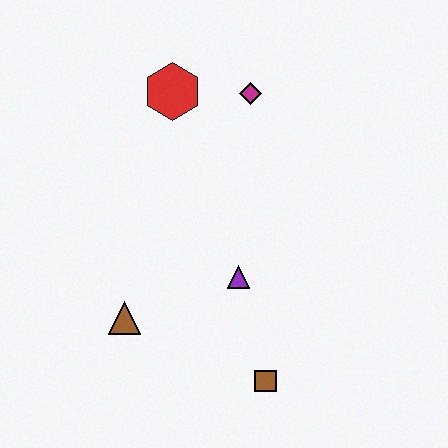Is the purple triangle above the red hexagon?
No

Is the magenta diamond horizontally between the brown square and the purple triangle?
Yes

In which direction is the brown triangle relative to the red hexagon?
The brown triangle is below the red hexagon.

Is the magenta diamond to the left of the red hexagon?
No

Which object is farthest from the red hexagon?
The brown square is farthest from the red hexagon.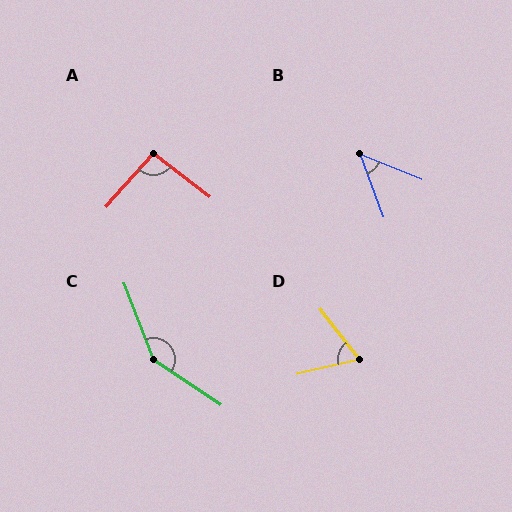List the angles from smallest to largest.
B (47°), D (65°), A (94°), C (145°).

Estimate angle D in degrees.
Approximately 65 degrees.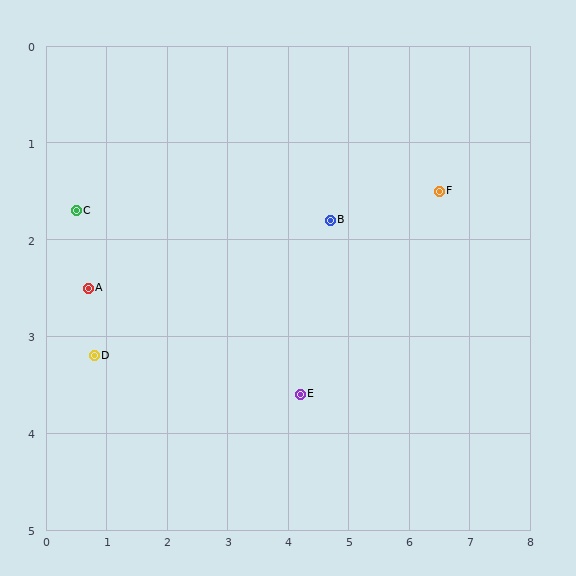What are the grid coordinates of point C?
Point C is at approximately (0.5, 1.7).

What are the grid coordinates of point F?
Point F is at approximately (6.5, 1.5).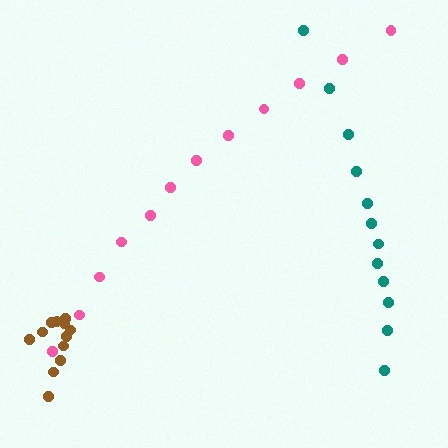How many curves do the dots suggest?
There are 3 distinct paths.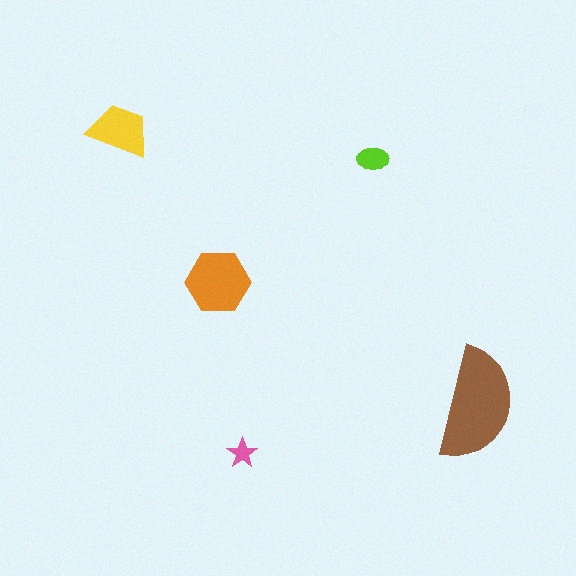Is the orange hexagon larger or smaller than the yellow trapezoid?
Larger.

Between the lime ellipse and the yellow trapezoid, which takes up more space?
The yellow trapezoid.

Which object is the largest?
The brown semicircle.